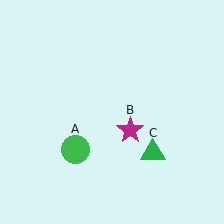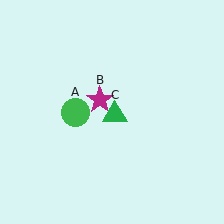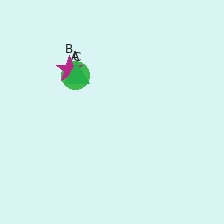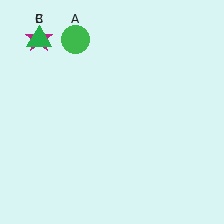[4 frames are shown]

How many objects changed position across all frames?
3 objects changed position: green circle (object A), magenta star (object B), green triangle (object C).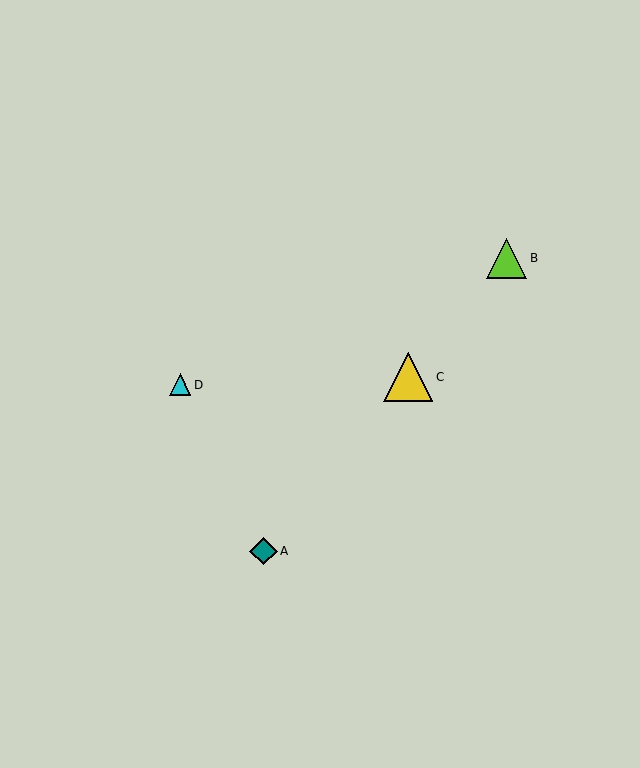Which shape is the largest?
The yellow triangle (labeled C) is the largest.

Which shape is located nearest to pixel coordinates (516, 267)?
The lime triangle (labeled B) at (507, 258) is nearest to that location.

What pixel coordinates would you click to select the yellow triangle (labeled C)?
Click at (408, 377) to select the yellow triangle C.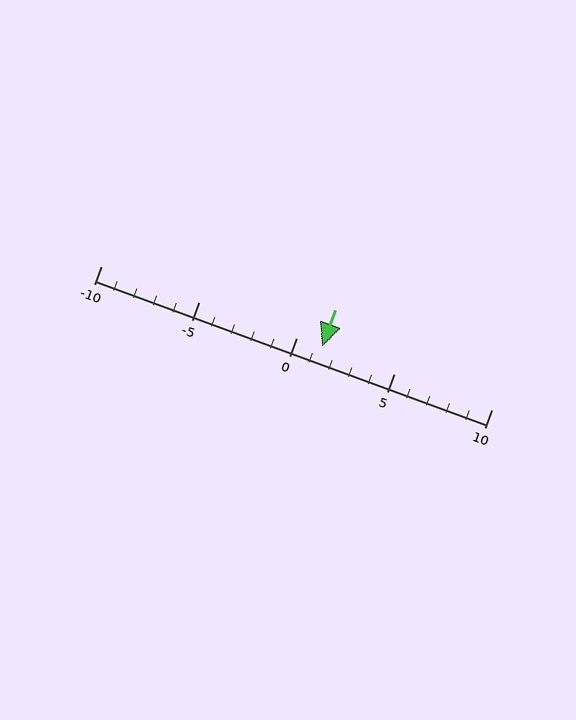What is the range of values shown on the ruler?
The ruler shows values from -10 to 10.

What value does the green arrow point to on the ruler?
The green arrow points to approximately 1.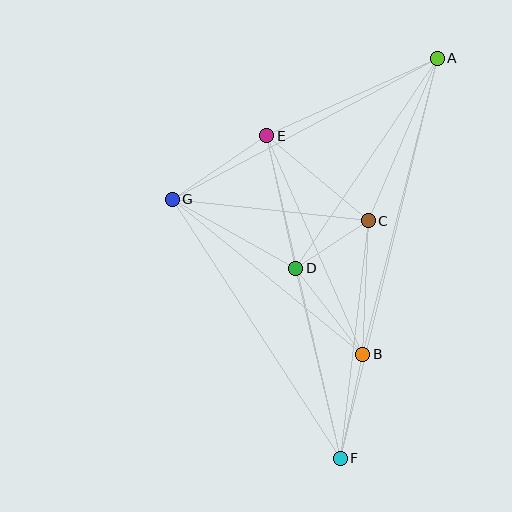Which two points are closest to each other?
Points C and D are closest to each other.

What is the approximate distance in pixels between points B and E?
The distance between B and E is approximately 239 pixels.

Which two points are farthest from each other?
Points A and F are farthest from each other.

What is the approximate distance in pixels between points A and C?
The distance between A and C is approximately 177 pixels.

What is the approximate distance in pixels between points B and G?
The distance between B and G is approximately 246 pixels.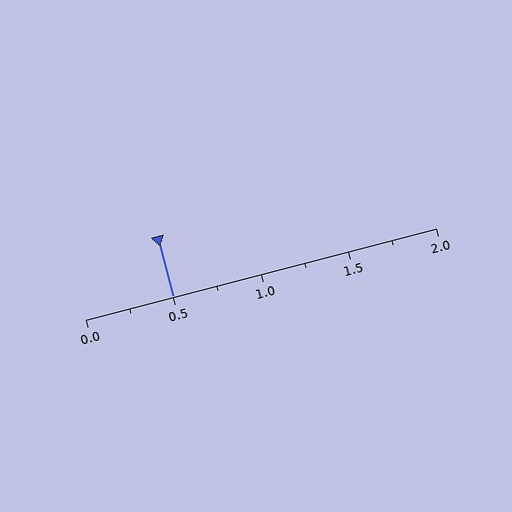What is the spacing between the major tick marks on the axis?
The major ticks are spaced 0.5 apart.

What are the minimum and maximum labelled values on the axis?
The axis runs from 0.0 to 2.0.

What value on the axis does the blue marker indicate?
The marker indicates approximately 0.5.